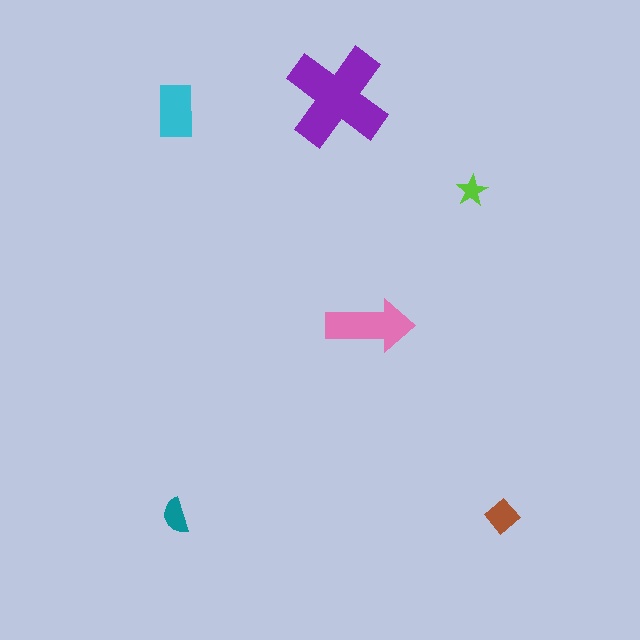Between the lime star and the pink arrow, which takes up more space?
The pink arrow.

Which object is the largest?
The purple cross.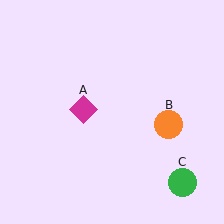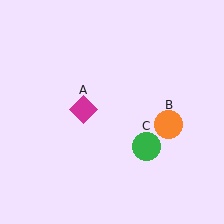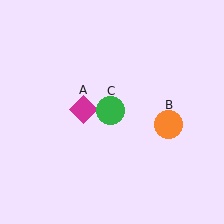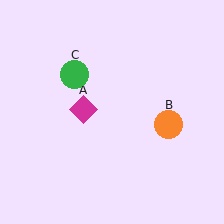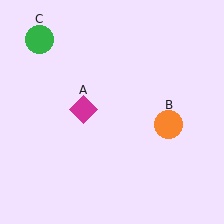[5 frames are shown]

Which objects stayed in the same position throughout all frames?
Magenta diamond (object A) and orange circle (object B) remained stationary.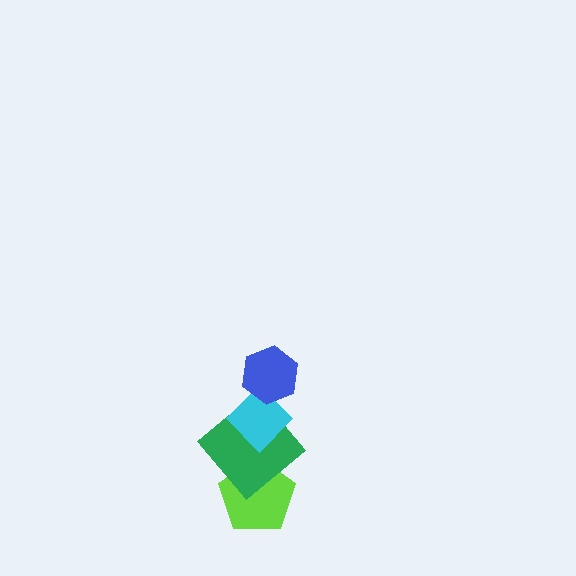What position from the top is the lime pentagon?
The lime pentagon is 4th from the top.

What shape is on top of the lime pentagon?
The green diamond is on top of the lime pentagon.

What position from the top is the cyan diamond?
The cyan diamond is 2nd from the top.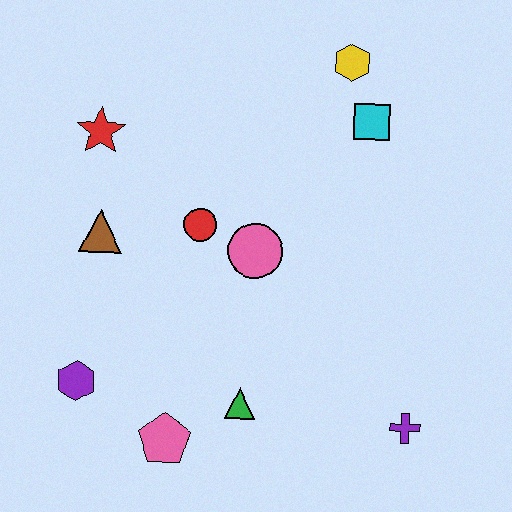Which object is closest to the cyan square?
The yellow hexagon is closest to the cyan square.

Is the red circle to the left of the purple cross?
Yes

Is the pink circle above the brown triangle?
No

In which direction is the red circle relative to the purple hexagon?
The red circle is above the purple hexagon.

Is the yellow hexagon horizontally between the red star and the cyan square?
Yes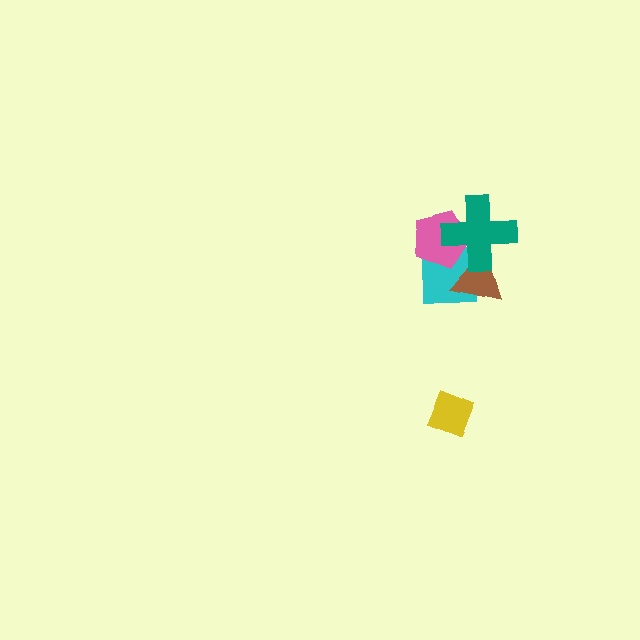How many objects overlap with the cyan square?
3 objects overlap with the cyan square.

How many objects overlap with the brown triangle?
3 objects overlap with the brown triangle.